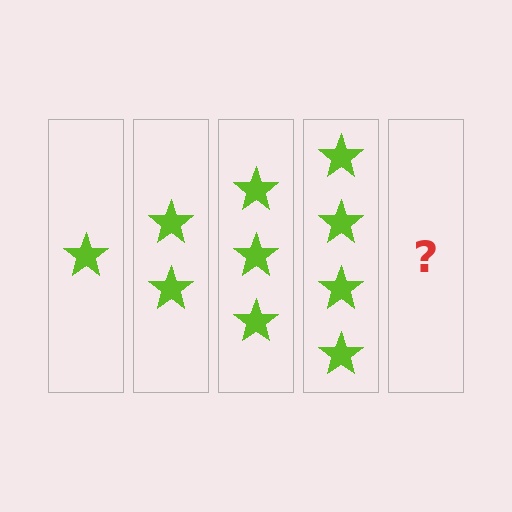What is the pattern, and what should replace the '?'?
The pattern is that each step adds one more star. The '?' should be 5 stars.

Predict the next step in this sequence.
The next step is 5 stars.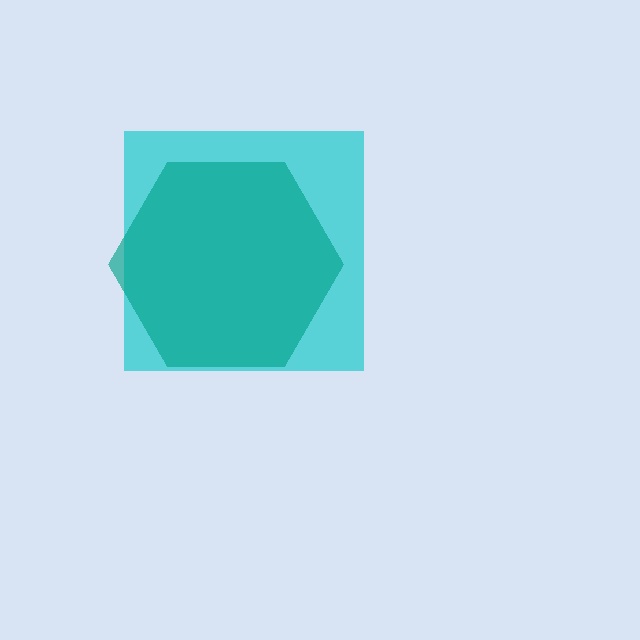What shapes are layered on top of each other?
The layered shapes are: a cyan square, a teal hexagon.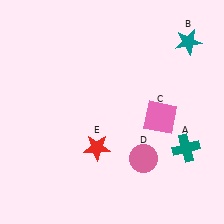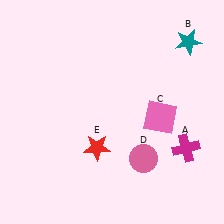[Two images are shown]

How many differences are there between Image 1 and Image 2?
There is 1 difference between the two images.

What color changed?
The cross (A) changed from teal in Image 1 to magenta in Image 2.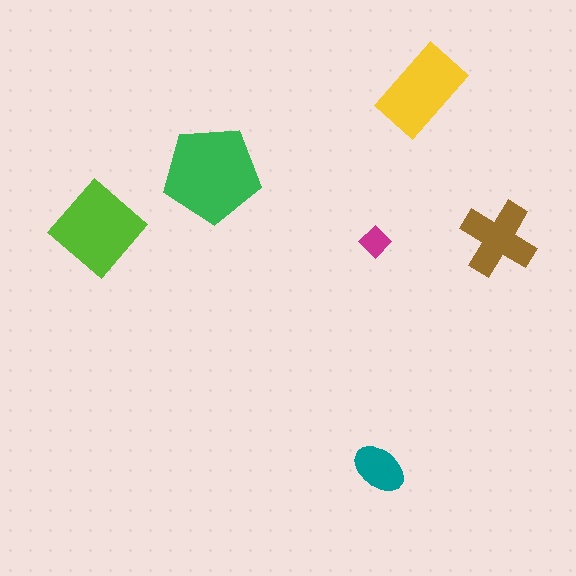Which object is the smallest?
The magenta diamond.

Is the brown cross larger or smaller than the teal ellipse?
Larger.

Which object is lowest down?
The teal ellipse is bottommost.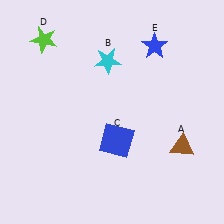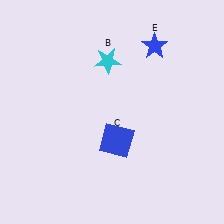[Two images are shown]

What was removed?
The brown triangle (A), the lime star (D) were removed in Image 2.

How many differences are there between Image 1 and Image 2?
There are 2 differences between the two images.